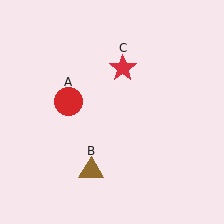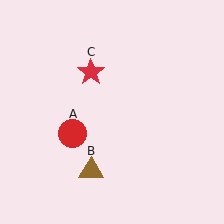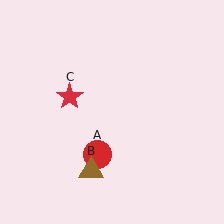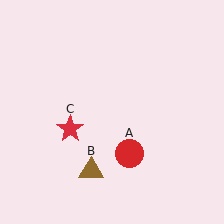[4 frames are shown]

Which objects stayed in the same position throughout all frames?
Brown triangle (object B) remained stationary.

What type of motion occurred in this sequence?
The red circle (object A), red star (object C) rotated counterclockwise around the center of the scene.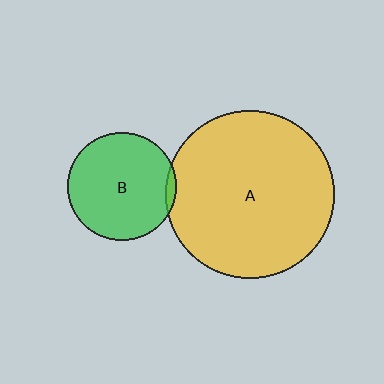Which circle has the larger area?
Circle A (yellow).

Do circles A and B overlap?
Yes.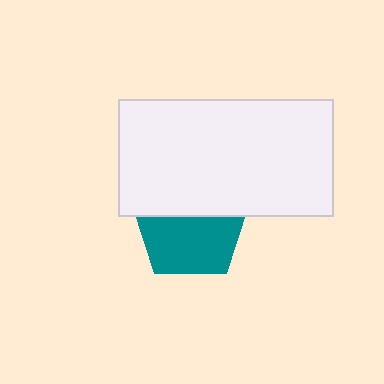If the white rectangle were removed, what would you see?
You would see the complete teal pentagon.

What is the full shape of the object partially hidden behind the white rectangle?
The partially hidden object is a teal pentagon.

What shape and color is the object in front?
The object in front is a white rectangle.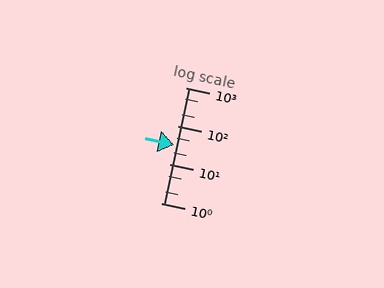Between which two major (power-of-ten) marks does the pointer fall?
The pointer is between 10 and 100.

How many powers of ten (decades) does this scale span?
The scale spans 3 decades, from 1 to 1000.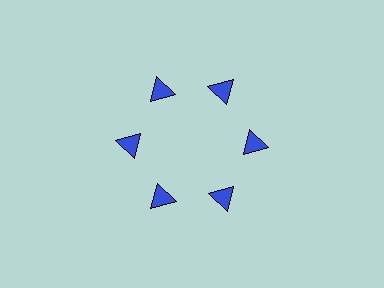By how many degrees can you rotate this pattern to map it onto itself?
The pattern maps onto itself every 60 degrees of rotation.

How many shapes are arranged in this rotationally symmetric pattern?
There are 6 shapes, arranged in 6 groups of 1.